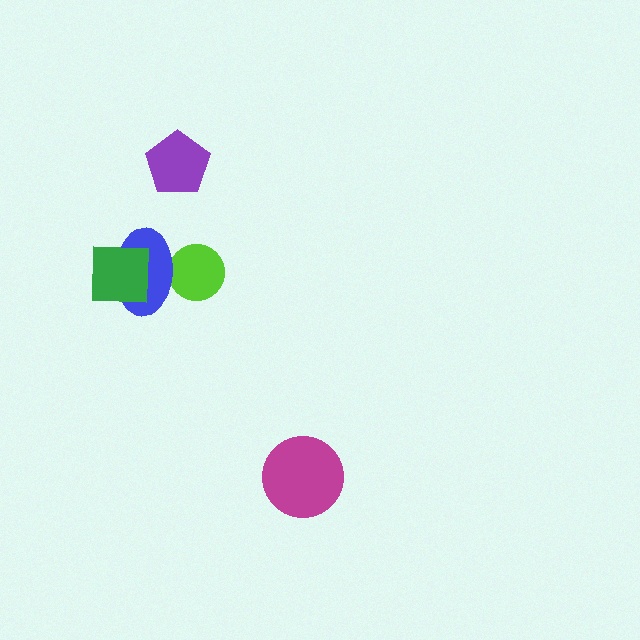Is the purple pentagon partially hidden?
No, no other shape covers it.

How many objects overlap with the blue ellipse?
2 objects overlap with the blue ellipse.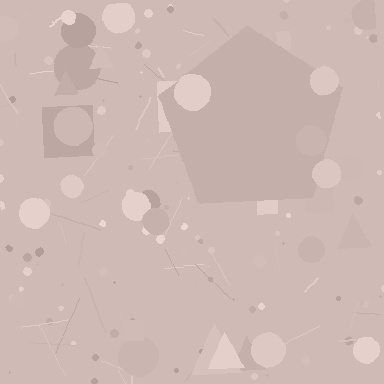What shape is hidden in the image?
A pentagon is hidden in the image.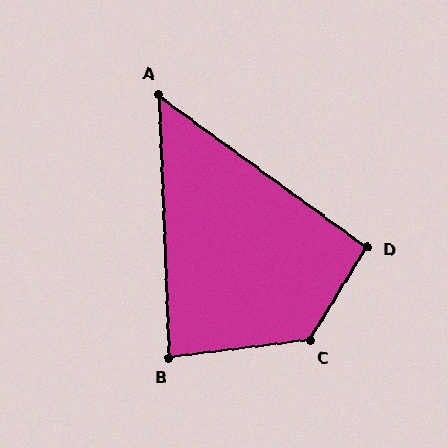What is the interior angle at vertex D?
Approximately 95 degrees (approximately right).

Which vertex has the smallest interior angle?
A, at approximately 52 degrees.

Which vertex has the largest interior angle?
C, at approximately 128 degrees.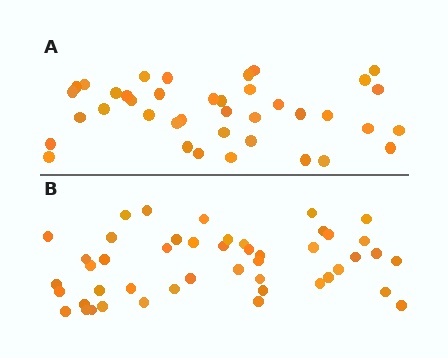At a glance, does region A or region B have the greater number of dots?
Region B (the bottom region) has more dots.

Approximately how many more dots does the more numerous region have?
Region B has roughly 8 or so more dots than region A.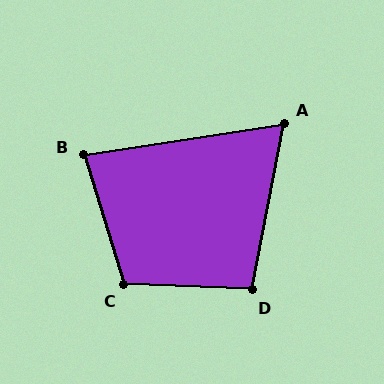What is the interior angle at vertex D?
Approximately 99 degrees (obtuse).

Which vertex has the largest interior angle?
C, at approximately 110 degrees.